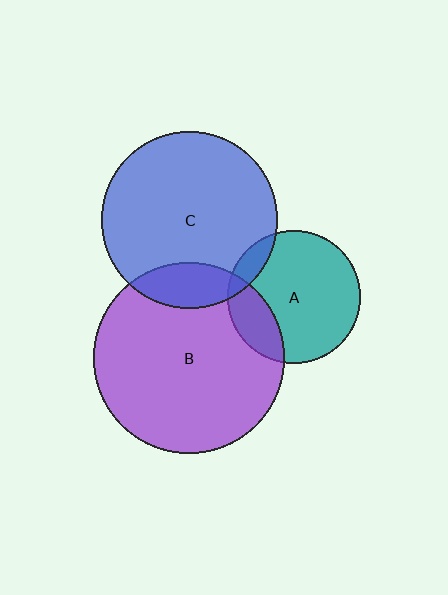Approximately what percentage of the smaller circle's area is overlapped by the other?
Approximately 10%.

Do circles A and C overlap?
Yes.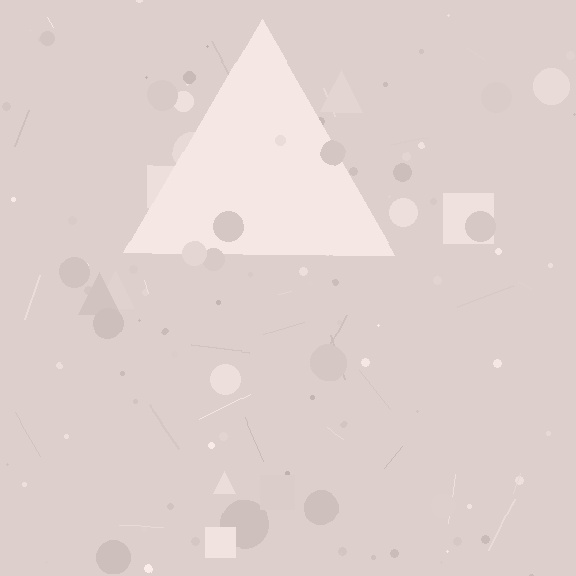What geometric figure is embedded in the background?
A triangle is embedded in the background.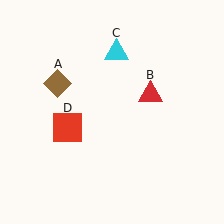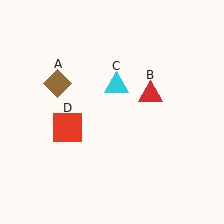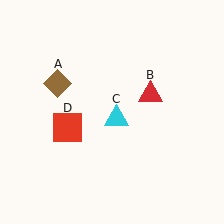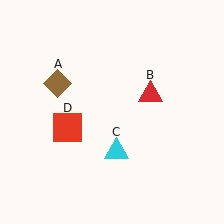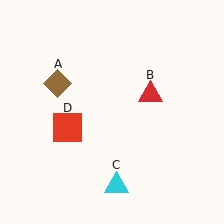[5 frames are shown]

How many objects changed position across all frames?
1 object changed position: cyan triangle (object C).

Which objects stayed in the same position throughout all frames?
Brown diamond (object A) and red triangle (object B) and red square (object D) remained stationary.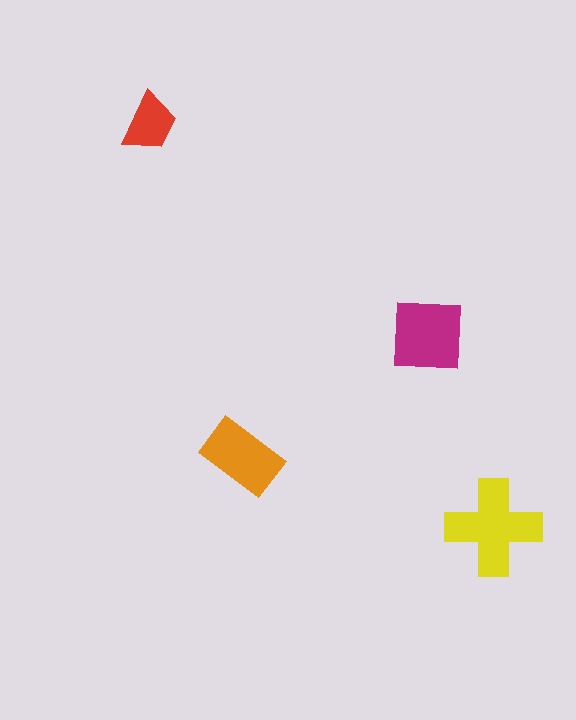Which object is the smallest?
The red trapezoid.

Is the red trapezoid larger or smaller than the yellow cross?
Smaller.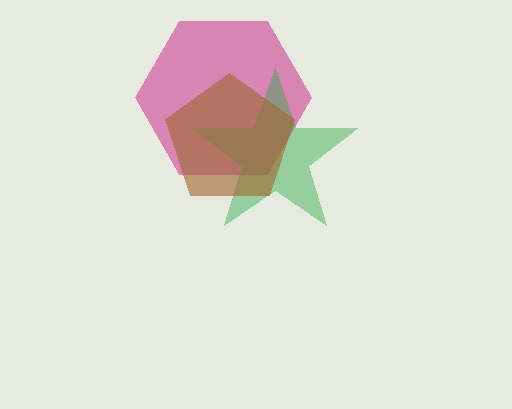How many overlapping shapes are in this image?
There are 3 overlapping shapes in the image.